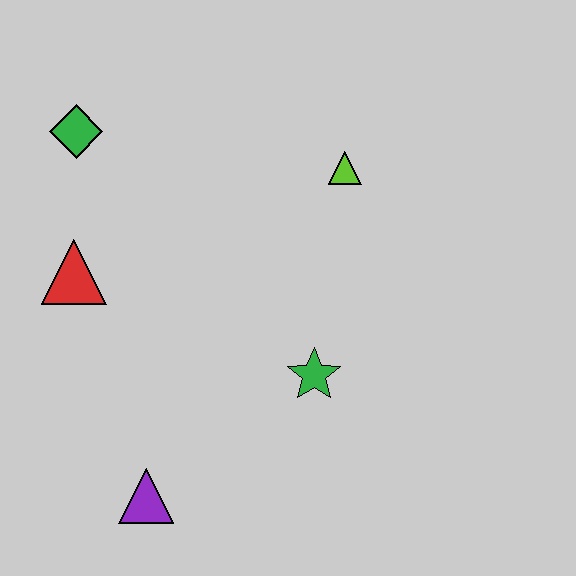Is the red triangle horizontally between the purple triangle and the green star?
No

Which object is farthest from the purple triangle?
The lime triangle is farthest from the purple triangle.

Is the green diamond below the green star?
No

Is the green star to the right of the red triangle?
Yes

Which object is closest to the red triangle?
The green diamond is closest to the red triangle.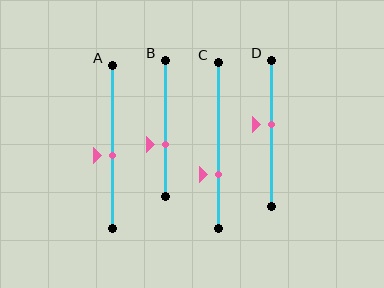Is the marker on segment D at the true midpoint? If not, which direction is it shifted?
No, the marker on segment D is shifted upward by about 6% of the segment length.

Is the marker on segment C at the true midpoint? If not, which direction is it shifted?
No, the marker on segment C is shifted downward by about 18% of the segment length.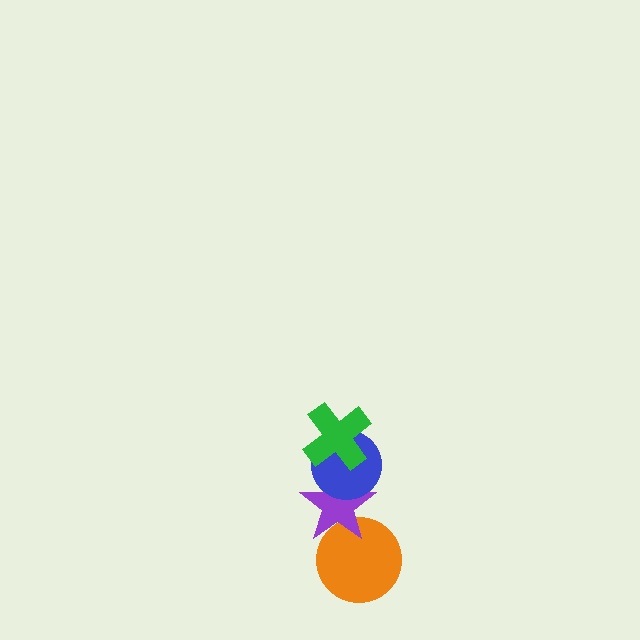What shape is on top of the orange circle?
The purple star is on top of the orange circle.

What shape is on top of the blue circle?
The green cross is on top of the blue circle.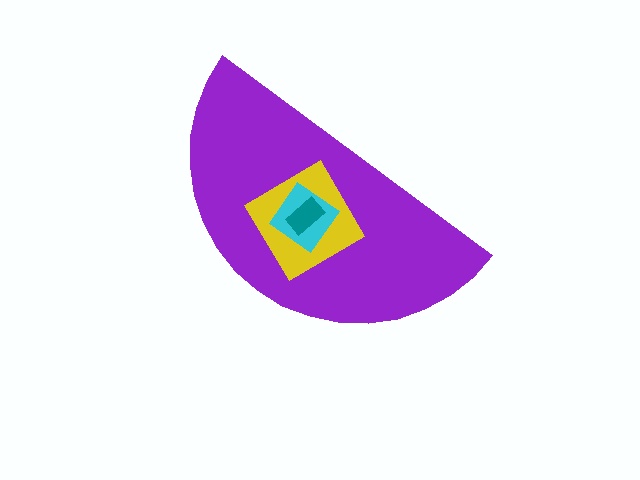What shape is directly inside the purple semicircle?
The yellow diamond.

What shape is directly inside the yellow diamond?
The cyan diamond.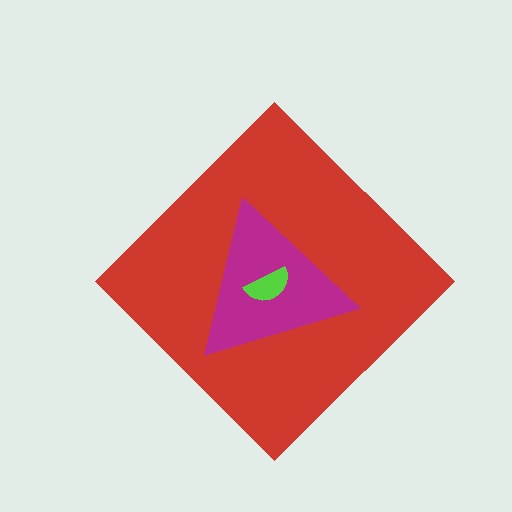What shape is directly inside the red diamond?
The magenta triangle.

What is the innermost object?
The lime semicircle.